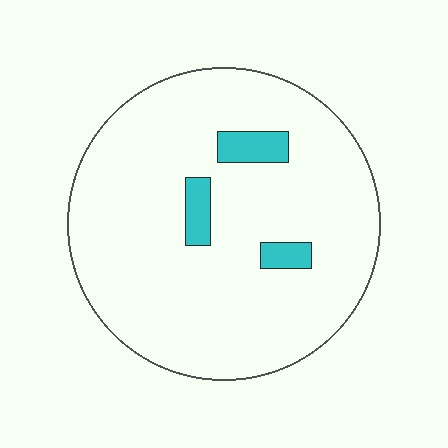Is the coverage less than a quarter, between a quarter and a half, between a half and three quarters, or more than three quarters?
Less than a quarter.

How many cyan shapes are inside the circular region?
3.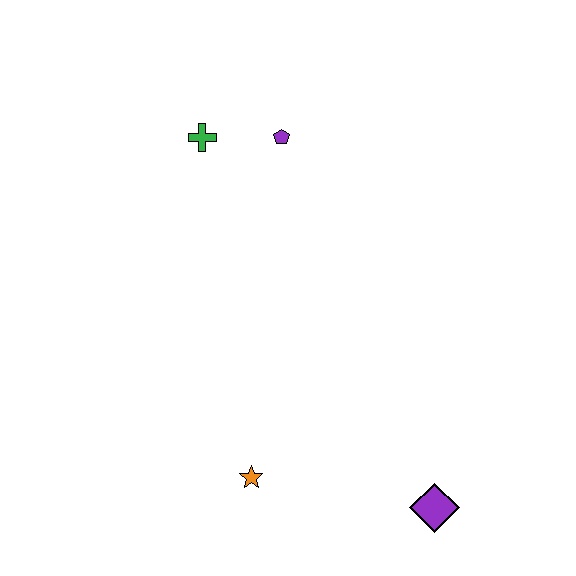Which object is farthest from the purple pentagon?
The purple diamond is farthest from the purple pentagon.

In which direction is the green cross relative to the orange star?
The green cross is above the orange star.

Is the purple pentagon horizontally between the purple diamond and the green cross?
Yes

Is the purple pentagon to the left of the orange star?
No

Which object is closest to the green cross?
The purple pentagon is closest to the green cross.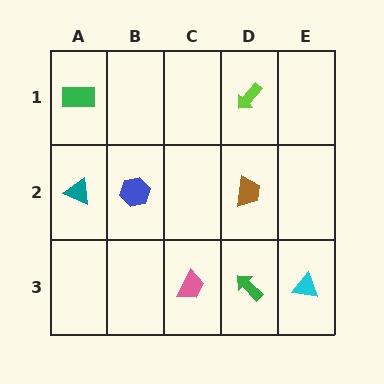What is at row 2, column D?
A brown trapezoid.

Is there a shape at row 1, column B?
No, that cell is empty.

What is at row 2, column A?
A teal triangle.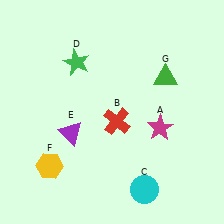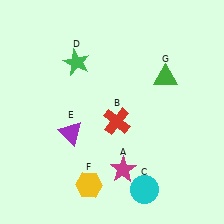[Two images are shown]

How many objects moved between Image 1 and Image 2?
2 objects moved between the two images.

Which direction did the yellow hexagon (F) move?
The yellow hexagon (F) moved right.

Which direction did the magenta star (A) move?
The magenta star (A) moved down.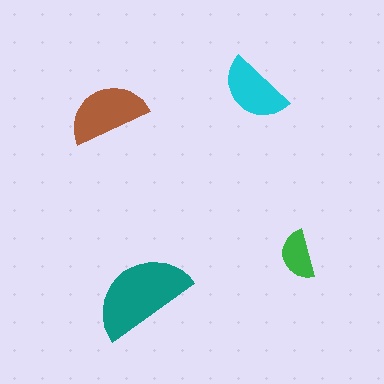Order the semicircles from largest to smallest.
the teal one, the brown one, the cyan one, the green one.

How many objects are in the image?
There are 4 objects in the image.